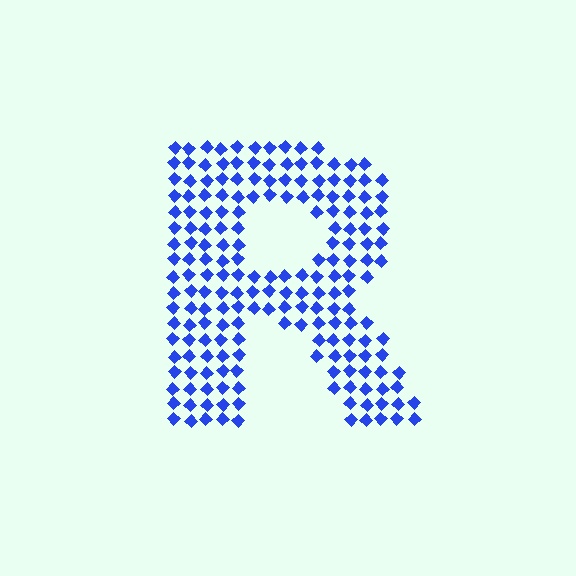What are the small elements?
The small elements are diamonds.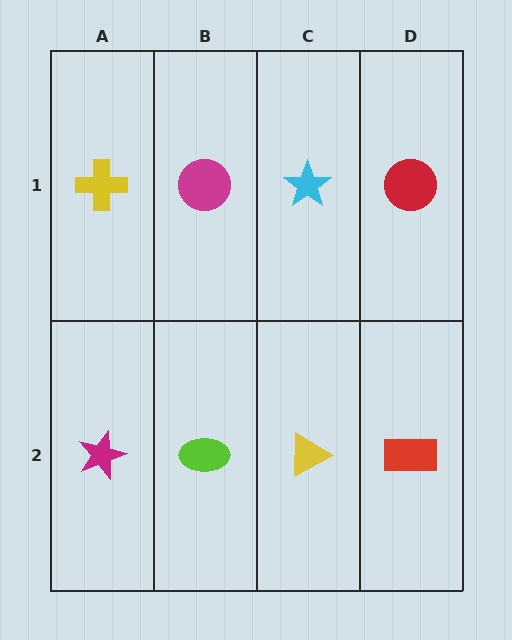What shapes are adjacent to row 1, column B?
A lime ellipse (row 2, column B), a yellow cross (row 1, column A), a cyan star (row 1, column C).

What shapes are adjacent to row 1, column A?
A magenta star (row 2, column A), a magenta circle (row 1, column B).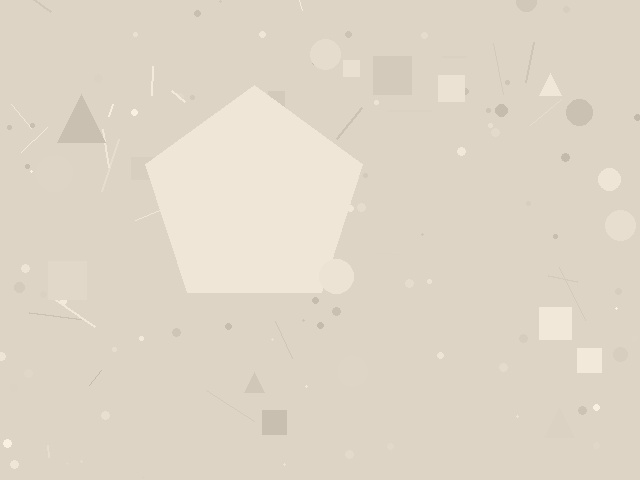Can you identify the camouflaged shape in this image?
The camouflaged shape is a pentagon.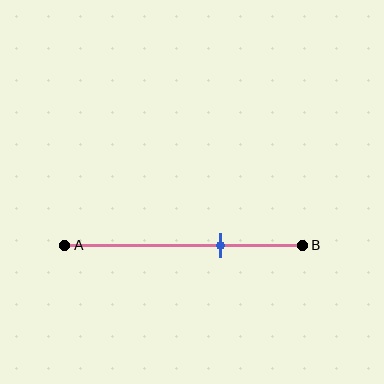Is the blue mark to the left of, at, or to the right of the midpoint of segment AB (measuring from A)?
The blue mark is to the right of the midpoint of segment AB.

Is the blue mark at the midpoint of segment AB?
No, the mark is at about 65% from A, not at the 50% midpoint.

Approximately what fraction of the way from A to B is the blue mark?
The blue mark is approximately 65% of the way from A to B.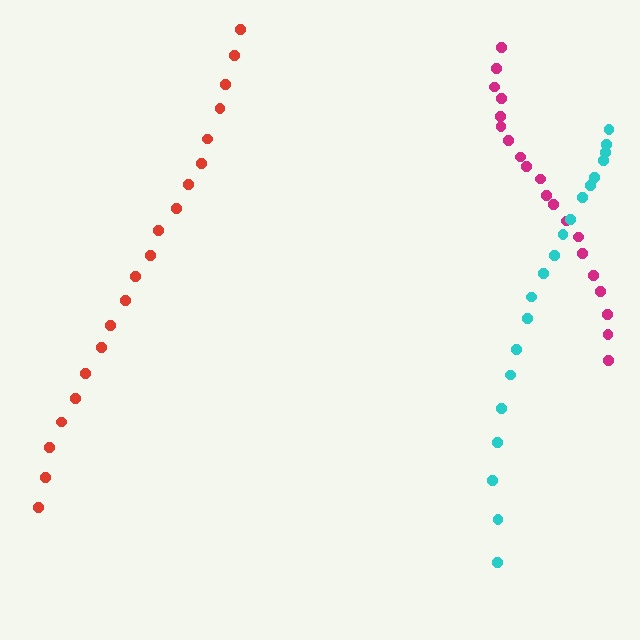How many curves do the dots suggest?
There are 3 distinct paths.